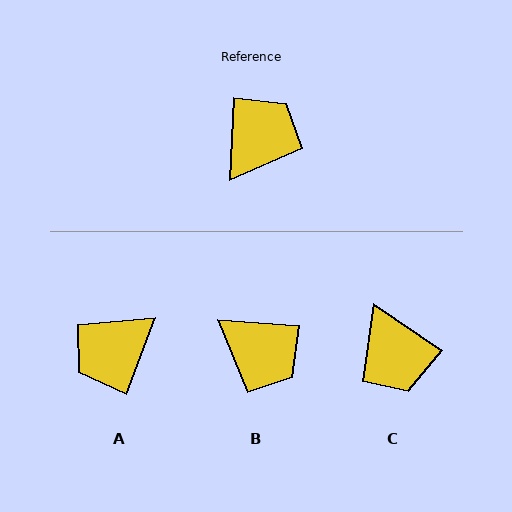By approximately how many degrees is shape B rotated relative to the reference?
Approximately 91 degrees clockwise.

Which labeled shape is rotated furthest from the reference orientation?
A, about 162 degrees away.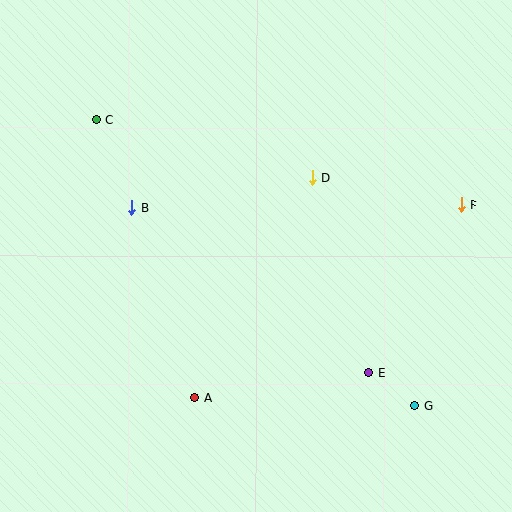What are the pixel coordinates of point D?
Point D is at (312, 178).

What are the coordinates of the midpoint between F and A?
The midpoint between F and A is at (328, 301).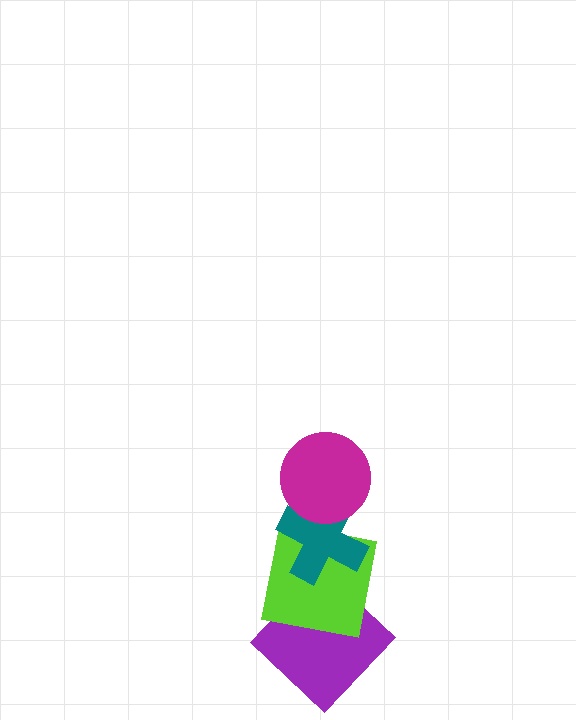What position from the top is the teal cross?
The teal cross is 2nd from the top.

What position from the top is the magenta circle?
The magenta circle is 1st from the top.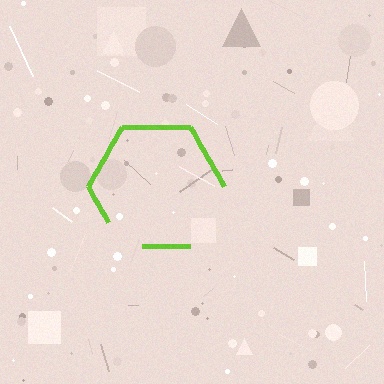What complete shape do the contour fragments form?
The contour fragments form a hexagon.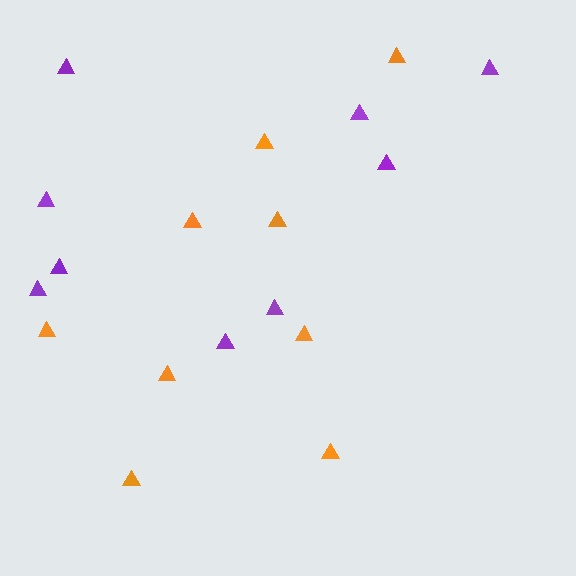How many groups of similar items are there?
There are 2 groups: one group of orange triangles (9) and one group of purple triangles (9).